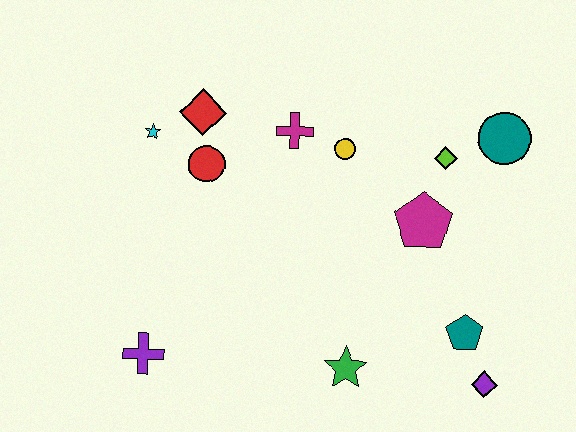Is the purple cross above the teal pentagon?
No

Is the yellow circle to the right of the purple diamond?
No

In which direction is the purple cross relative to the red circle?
The purple cross is below the red circle.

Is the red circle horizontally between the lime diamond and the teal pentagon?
No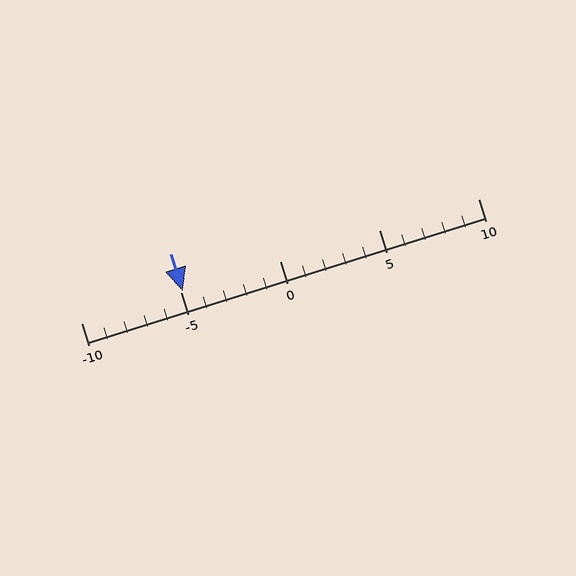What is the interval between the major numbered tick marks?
The major tick marks are spaced 5 units apart.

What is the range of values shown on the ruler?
The ruler shows values from -10 to 10.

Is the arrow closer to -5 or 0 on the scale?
The arrow is closer to -5.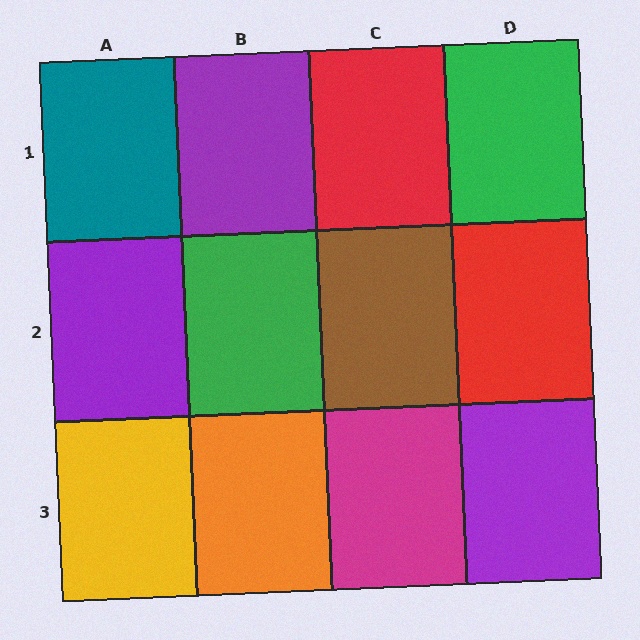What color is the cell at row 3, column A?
Yellow.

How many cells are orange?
1 cell is orange.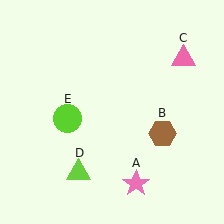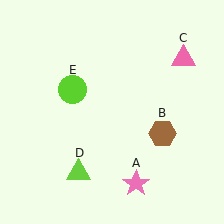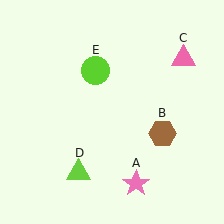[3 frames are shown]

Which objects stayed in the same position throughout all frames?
Pink star (object A) and brown hexagon (object B) and pink triangle (object C) and lime triangle (object D) remained stationary.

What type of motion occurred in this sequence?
The lime circle (object E) rotated clockwise around the center of the scene.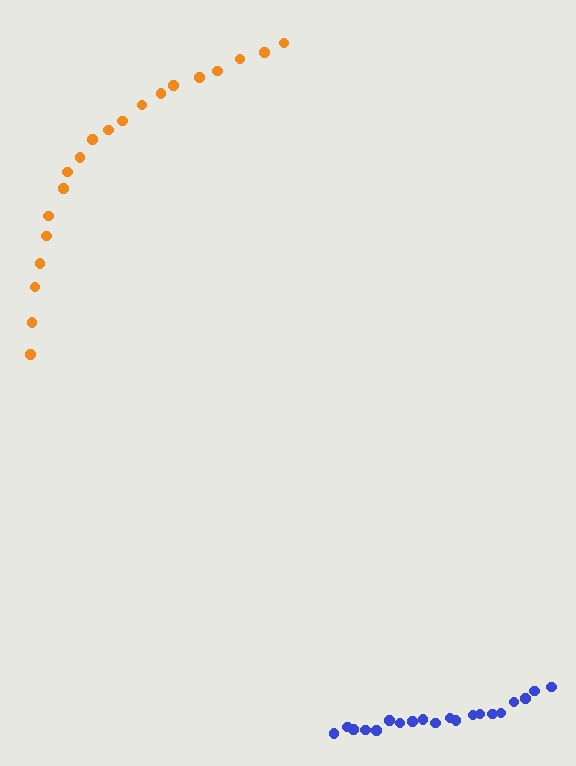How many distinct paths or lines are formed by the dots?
There are 2 distinct paths.